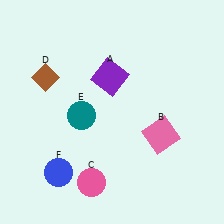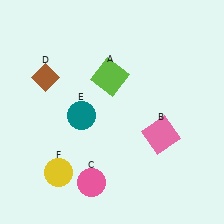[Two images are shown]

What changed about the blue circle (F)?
In Image 1, F is blue. In Image 2, it changed to yellow.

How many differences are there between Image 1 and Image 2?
There are 2 differences between the two images.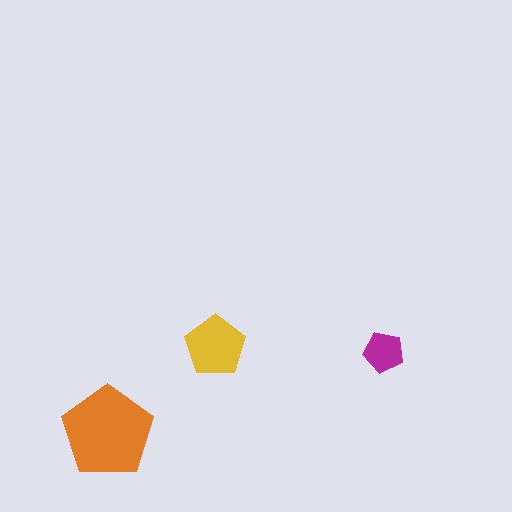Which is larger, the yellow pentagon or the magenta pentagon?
The yellow one.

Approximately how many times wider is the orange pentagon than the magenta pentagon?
About 2 times wider.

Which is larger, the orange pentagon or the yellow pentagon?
The orange one.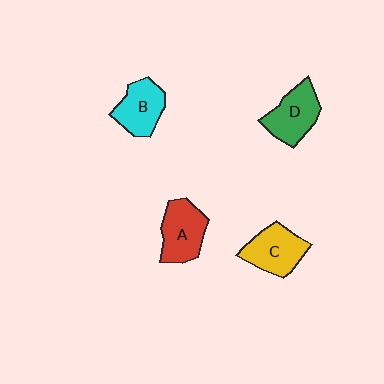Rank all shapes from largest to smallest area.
From largest to smallest: A (red), C (yellow), D (green), B (cyan).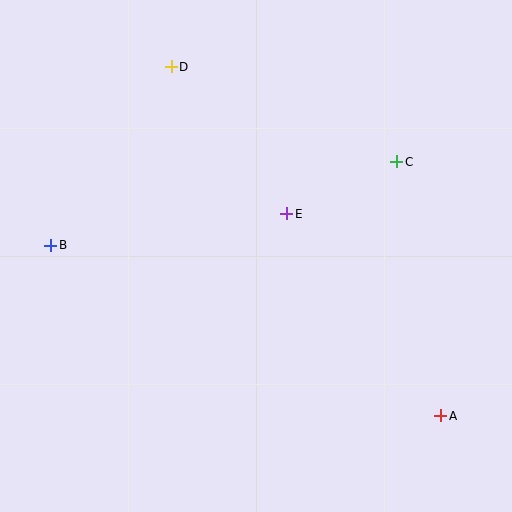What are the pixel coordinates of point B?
Point B is at (51, 245).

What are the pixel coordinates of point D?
Point D is at (171, 67).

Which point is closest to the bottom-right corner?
Point A is closest to the bottom-right corner.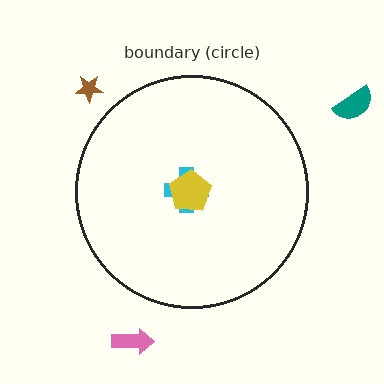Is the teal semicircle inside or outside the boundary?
Outside.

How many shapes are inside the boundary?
2 inside, 3 outside.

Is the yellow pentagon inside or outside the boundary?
Inside.